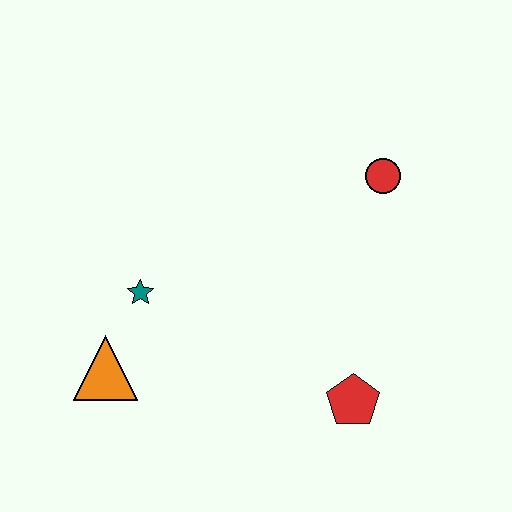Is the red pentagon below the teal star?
Yes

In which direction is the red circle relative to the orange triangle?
The red circle is to the right of the orange triangle.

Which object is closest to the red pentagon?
The red circle is closest to the red pentagon.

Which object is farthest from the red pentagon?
The orange triangle is farthest from the red pentagon.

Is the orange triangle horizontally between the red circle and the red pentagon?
No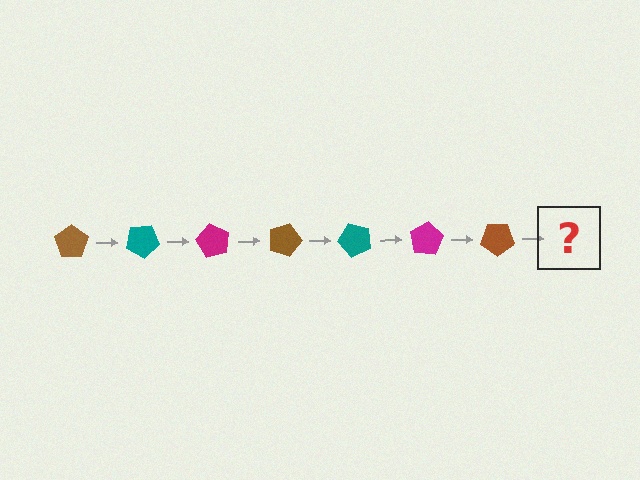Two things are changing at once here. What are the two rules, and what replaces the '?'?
The two rules are that it rotates 30 degrees each step and the color cycles through brown, teal, and magenta. The '?' should be a teal pentagon, rotated 210 degrees from the start.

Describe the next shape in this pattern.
It should be a teal pentagon, rotated 210 degrees from the start.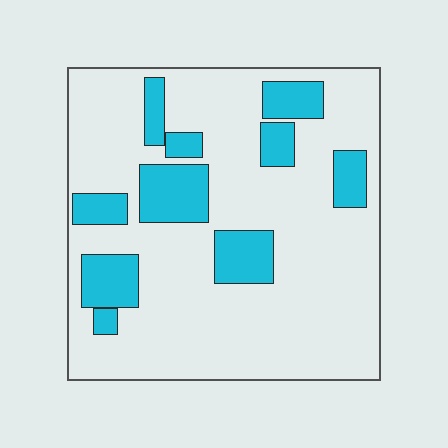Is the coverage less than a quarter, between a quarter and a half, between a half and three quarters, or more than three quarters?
Less than a quarter.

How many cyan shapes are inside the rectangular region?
10.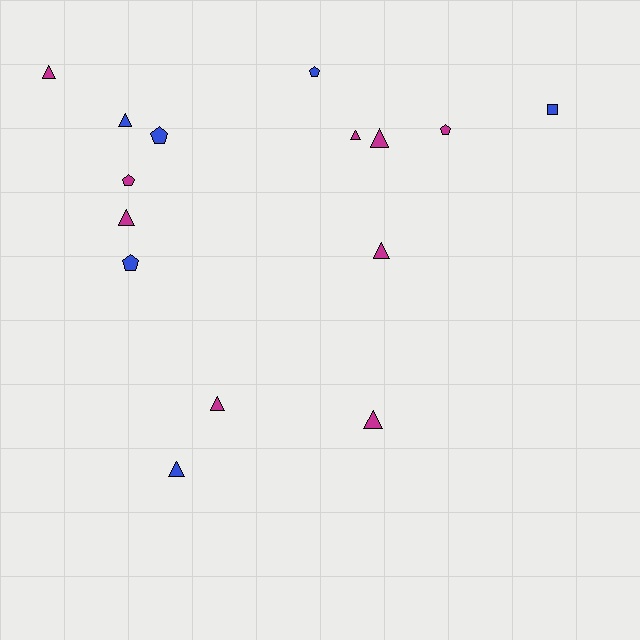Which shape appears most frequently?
Triangle, with 9 objects.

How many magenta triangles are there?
There are 7 magenta triangles.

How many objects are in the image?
There are 15 objects.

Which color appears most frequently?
Magenta, with 9 objects.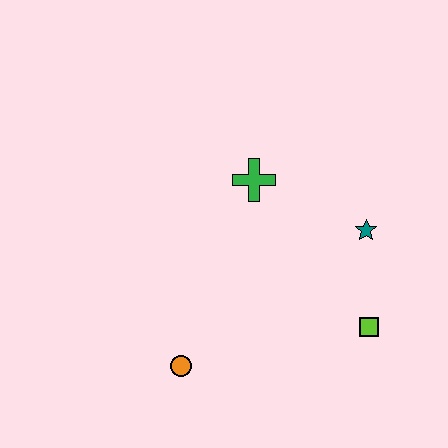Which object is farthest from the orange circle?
The teal star is farthest from the orange circle.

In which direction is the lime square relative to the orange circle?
The lime square is to the right of the orange circle.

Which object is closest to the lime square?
The teal star is closest to the lime square.